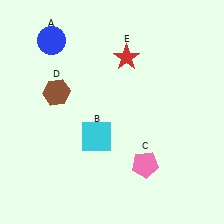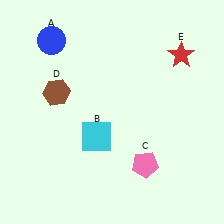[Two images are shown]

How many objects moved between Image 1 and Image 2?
1 object moved between the two images.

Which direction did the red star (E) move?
The red star (E) moved right.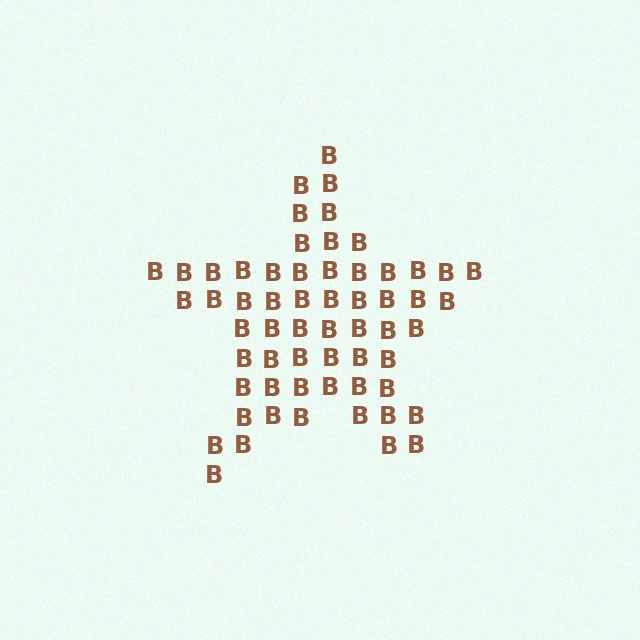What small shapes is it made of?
It is made of small letter B's.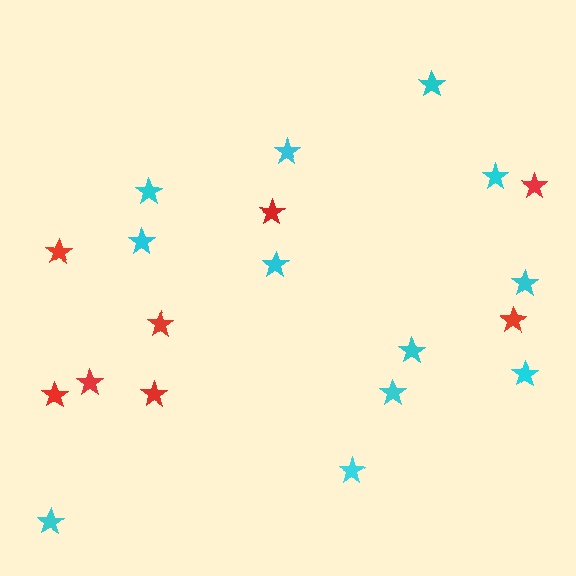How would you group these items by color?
There are 2 groups: one group of red stars (8) and one group of cyan stars (12).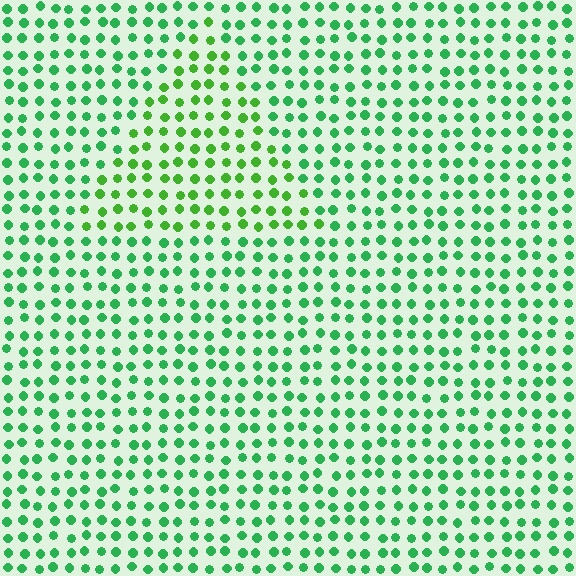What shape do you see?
I see a triangle.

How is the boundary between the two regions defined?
The boundary is defined purely by a slight shift in hue (about 27 degrees). Spacing, size, and orientation are identical on both sides.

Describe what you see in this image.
The image is filled with small green elements in a uniform arrangement. A triangle-shaped region is visible where the elements are tinted to a slightly different hue, forming a subtle color boundary.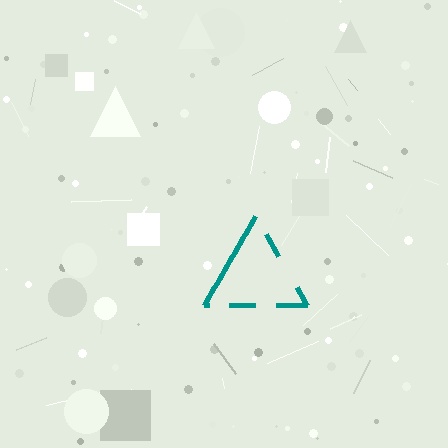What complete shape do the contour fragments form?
The contour fragments form a triangle.